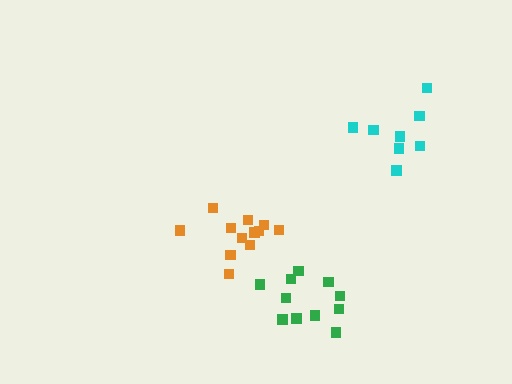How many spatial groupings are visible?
There are 3 spatial groupings.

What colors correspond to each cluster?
The clusters are colored: orange, green, cyan.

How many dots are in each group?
Group 1: 12 dots, Group 2: 11 dots, Group 3: 8 dots (31 total).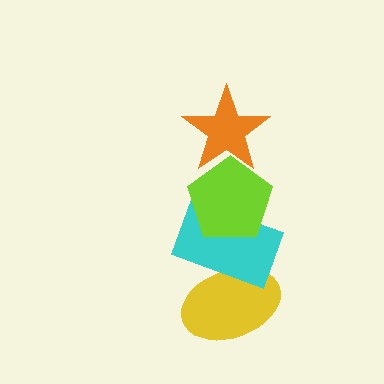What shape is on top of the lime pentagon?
The orange star is on top of the lime pentagon.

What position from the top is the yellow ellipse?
The yellow ellipse is 4th from the top.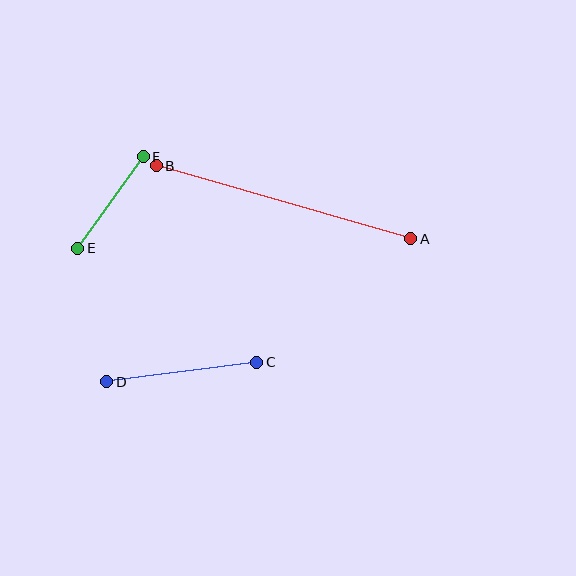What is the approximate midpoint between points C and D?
The midpoint is at approximately (182, 372) pixels.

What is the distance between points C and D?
The distance is approximately 151 pixels.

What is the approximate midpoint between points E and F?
The midpoint is at approximately (111, 202) pixels.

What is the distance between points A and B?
The distance is approximately 265 pixels.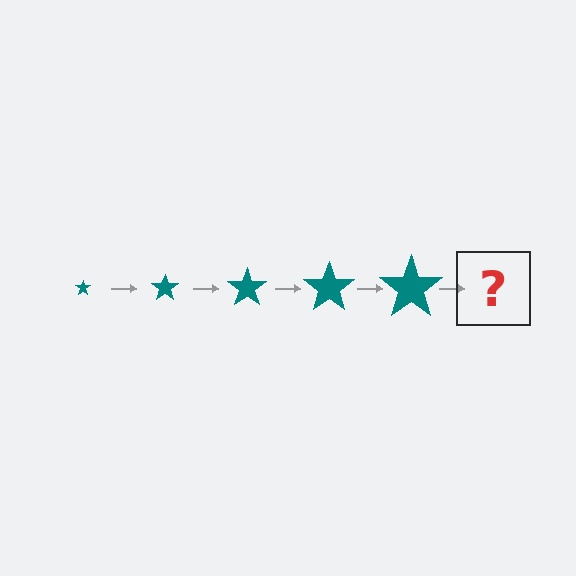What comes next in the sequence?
The next element should be a teal star, larger than the previous one.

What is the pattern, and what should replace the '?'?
The pattern is that the star gets progressively larger each step. The '?' should be a teal star, larger than the previous one.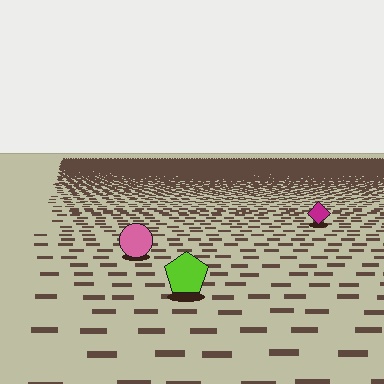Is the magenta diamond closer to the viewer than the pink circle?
No. The pink circle is closer — you can tell from the texture gradient: the ground texture is coarser near it.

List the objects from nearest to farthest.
From nearest to farthest: the lime pentagon, the pink circle, the magenta diamond.